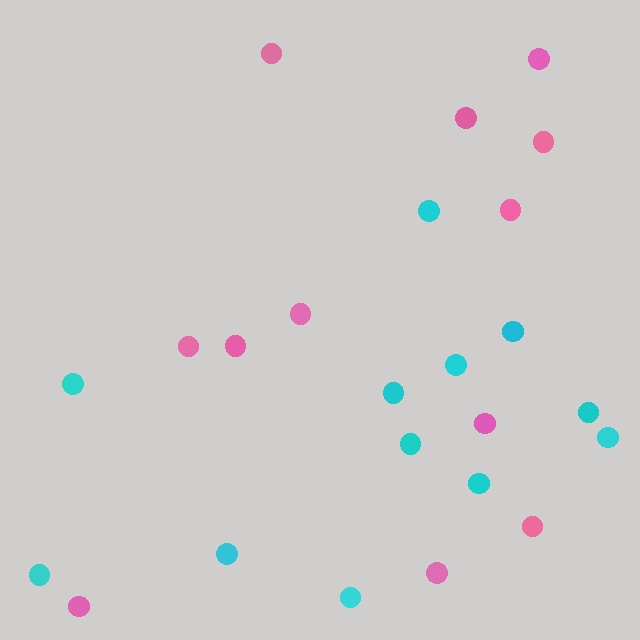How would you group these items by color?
There are 2 groups: one group of pink circles (12) and one group of cyan circles (12).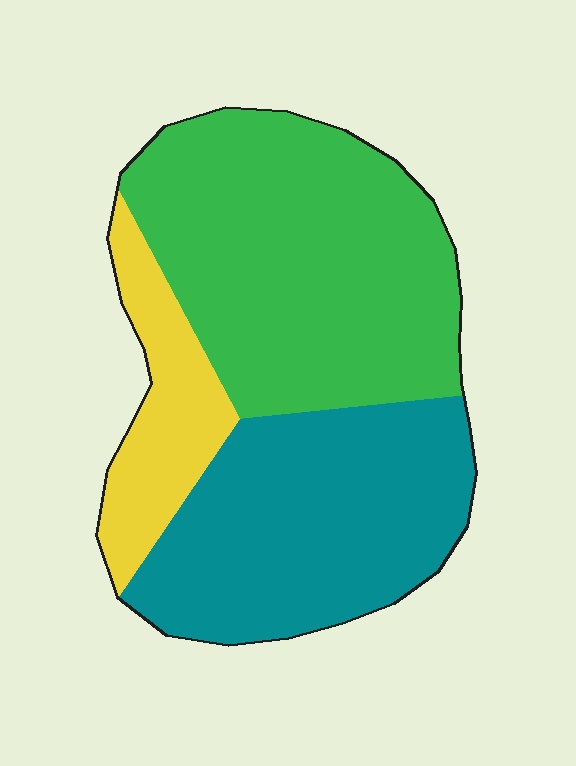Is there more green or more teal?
Green.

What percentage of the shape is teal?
Teal takes up about three eighths (3/8) of the shape.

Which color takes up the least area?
Yellow, at roughly 15%.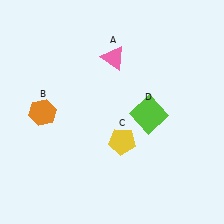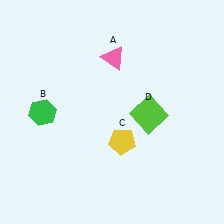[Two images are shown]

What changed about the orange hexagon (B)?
In Image 1, B is orange. In Image 2, it changed to green.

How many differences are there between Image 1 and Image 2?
There is 1 difference between the two images.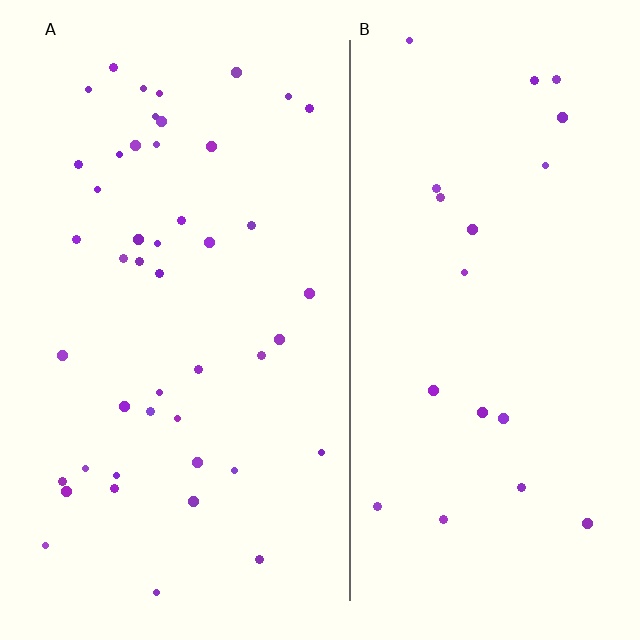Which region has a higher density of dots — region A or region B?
A (the left).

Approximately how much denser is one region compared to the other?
Approximately 2.3× — region A over region B.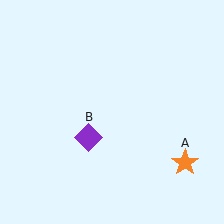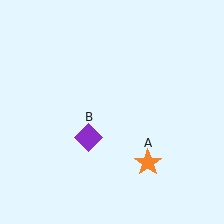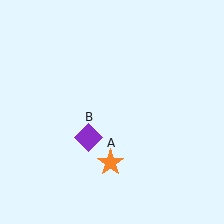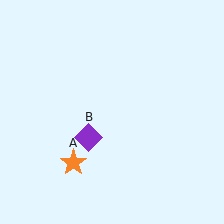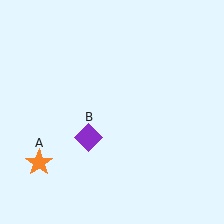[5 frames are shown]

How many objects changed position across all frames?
1 object changed position: orange star (object A).